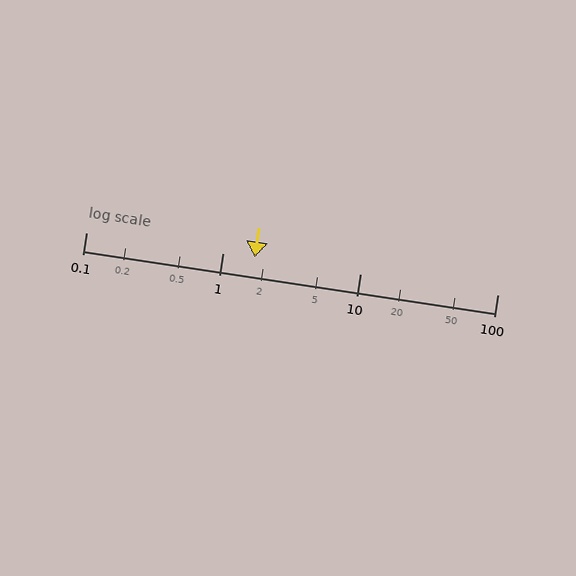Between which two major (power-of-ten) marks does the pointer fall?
The pointer is between 1 and 10.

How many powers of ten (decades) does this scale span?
The scale spans 3 decades, from 0.1 to 100.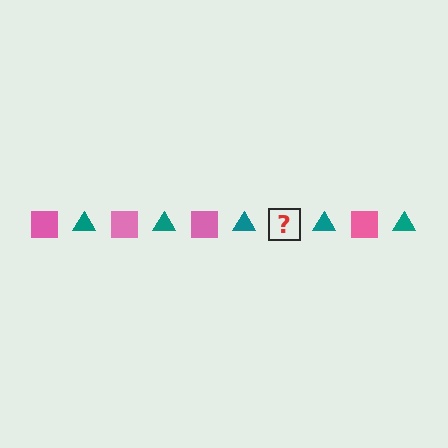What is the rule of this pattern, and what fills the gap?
The rule is that the pattern alternates between pink square and teal triangle. The gap should be filled with a pink square.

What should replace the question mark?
The question mark should be replaced with a pink square.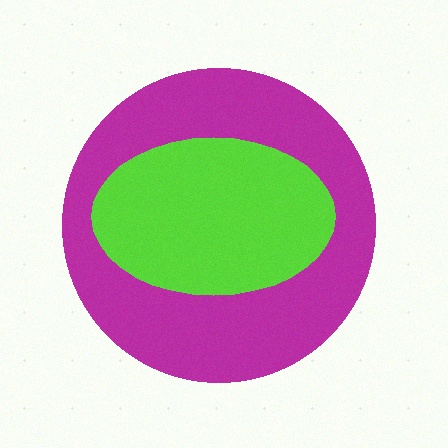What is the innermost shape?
The lime ellipse.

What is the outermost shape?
The magenta circle.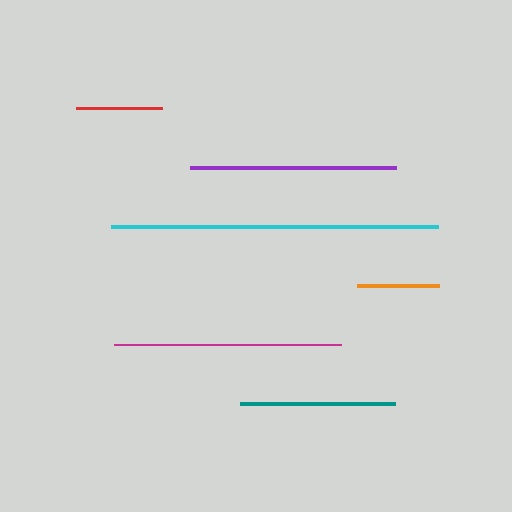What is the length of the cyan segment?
The cyan segment is approximately 327 pixels long.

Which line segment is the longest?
The cyan line is the longest at approximately 327 pixels.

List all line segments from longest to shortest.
From longest to shortest: cyan, magenta, purple, teal, red, orange.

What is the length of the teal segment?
The teal segment is approximately 155 pixels long.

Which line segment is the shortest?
The orange line is the shortest at approximately 82 pixels.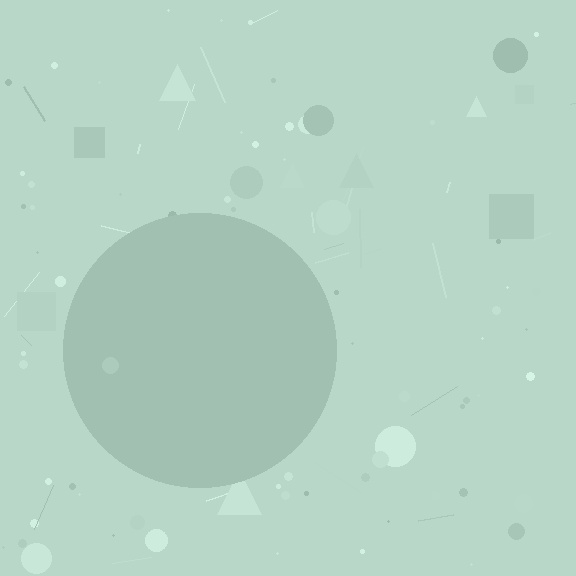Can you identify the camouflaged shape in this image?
The camouflaged shape is a circle.